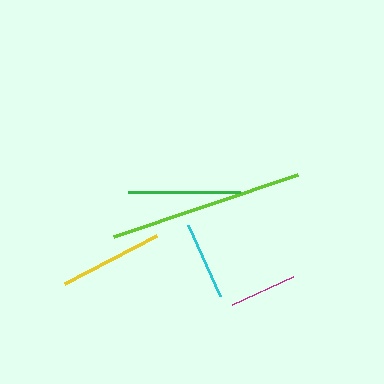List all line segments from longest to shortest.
From longest to shortest: lime, green, yellow, cyan, magenta.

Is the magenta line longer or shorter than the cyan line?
The cyan line is longer than the magenta line.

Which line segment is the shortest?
The magenta line is the shortest at approximately 68 pixels.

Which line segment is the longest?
The lime line is the longest at approximately 194 pixels.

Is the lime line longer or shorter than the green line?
The lime line is longer than the green line.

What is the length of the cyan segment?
The cyan segment is approximately 78 pixels long.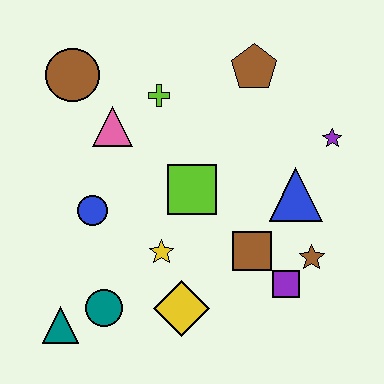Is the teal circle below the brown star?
Yes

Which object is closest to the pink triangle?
The lime cross is closest to the pink triangle.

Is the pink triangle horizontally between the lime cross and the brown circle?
Yes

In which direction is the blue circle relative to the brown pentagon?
The blue circle is to the left of the brown pentagon.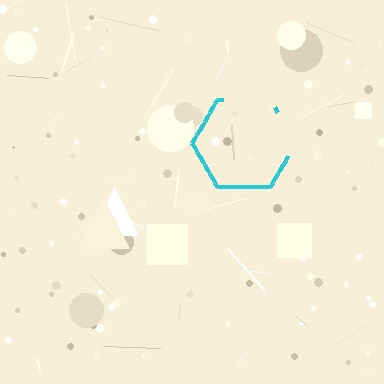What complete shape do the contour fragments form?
The contour fragments form a hexagon.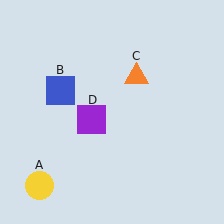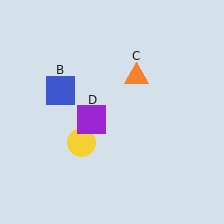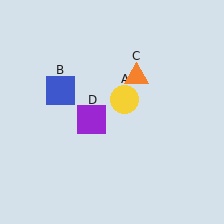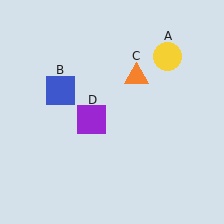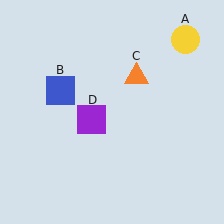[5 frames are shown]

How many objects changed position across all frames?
1 object changed position: yellow circle (object A).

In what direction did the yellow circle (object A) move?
The yellow circle (object A) moved up and to the right.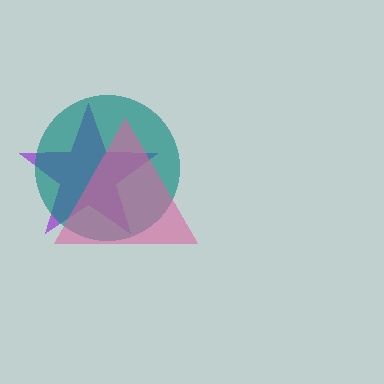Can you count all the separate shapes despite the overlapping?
Yes, there are 3 separate shapes.